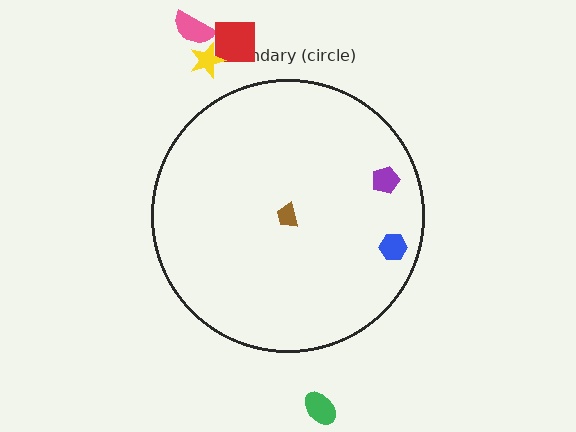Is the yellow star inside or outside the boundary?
Outside.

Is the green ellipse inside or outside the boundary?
Outside.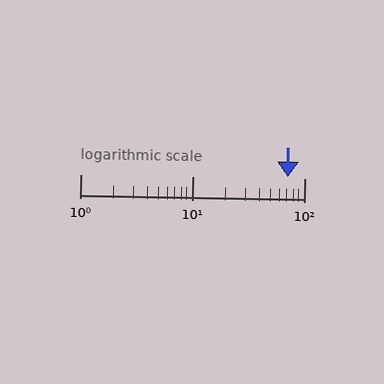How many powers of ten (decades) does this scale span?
The scale spans 2 decades, from 1 to 100.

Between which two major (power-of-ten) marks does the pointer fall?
The pointer is between 10 and 100.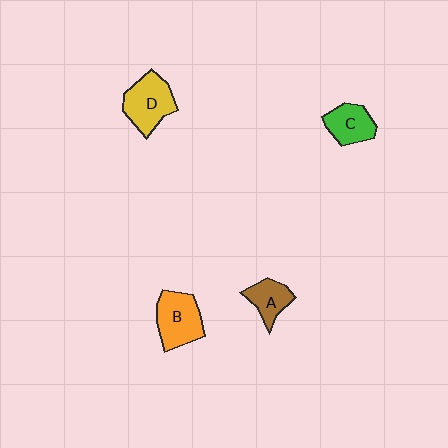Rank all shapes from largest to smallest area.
From largest to smallest: D (yellow), B (orange), C (green), A (brown).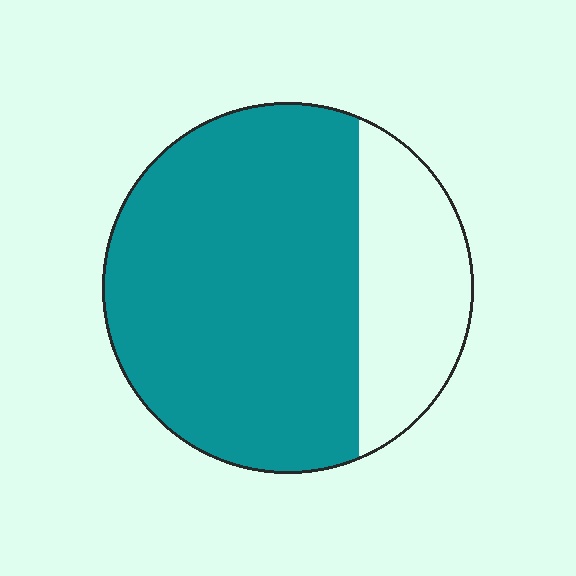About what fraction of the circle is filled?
About three quarters (3/4).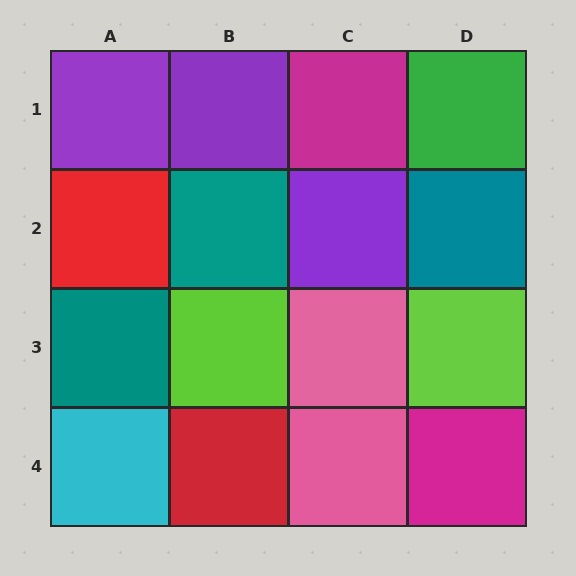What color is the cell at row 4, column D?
Magenta.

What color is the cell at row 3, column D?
Lime.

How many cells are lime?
2 cells are lime.